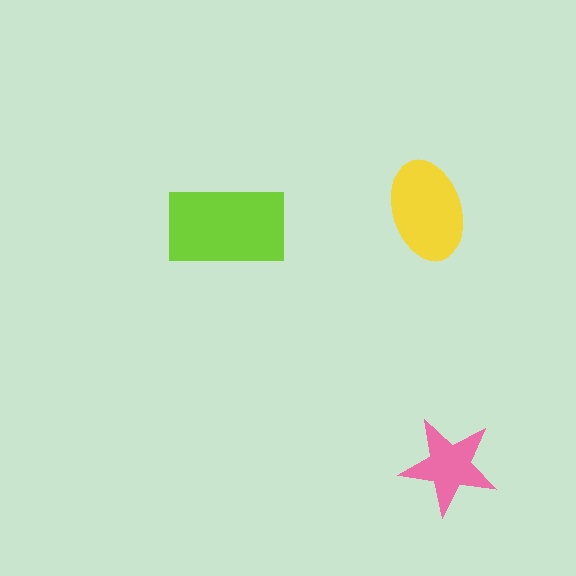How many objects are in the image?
There are 3 objects in the image.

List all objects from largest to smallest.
The lime rectangle, the yellow ellipse, the pink star.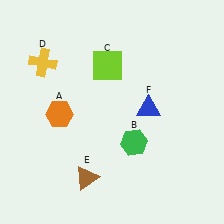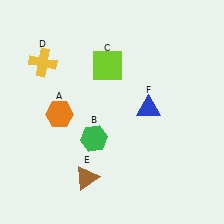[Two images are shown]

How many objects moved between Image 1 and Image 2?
1 object moved between the two images.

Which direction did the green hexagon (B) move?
The green hexagon (B) moved left.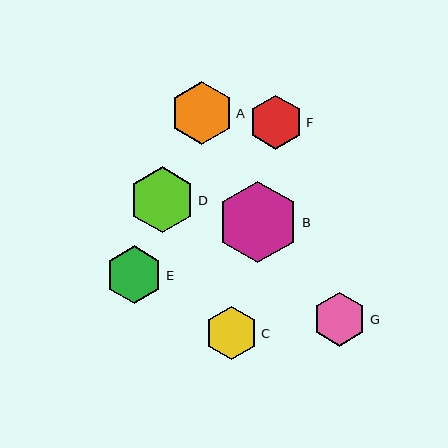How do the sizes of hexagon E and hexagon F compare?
Hexagon E and hexagon F are approximately the same size.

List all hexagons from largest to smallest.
From largest to smallest: B, D, A, E, F, G, C.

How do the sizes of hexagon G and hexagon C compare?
Hexagon G and hexagon C are approximately the same size.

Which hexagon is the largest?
Hexagon B is the largest with a size of approximately 82 pixels.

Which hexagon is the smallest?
Hexagon C is the smallest with a size of approximately 53 pixels.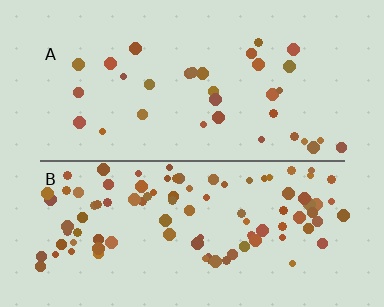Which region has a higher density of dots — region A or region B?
B (the bottom).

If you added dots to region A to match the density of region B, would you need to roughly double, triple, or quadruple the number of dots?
Approximately triple.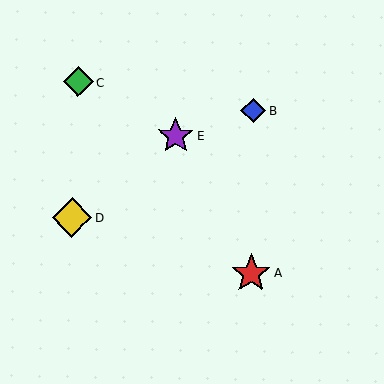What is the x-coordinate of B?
Object B is at x≈254.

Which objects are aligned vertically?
Objects A, B are aligned vertically.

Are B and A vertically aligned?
Yes, both are at x≈254.